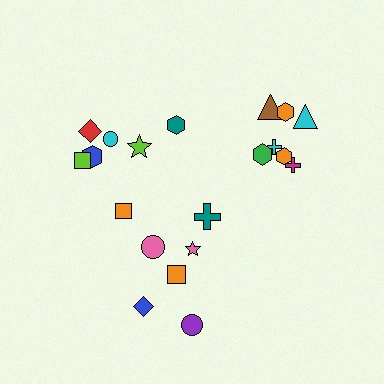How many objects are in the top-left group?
There are 6 objects.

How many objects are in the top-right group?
There are 8 objects.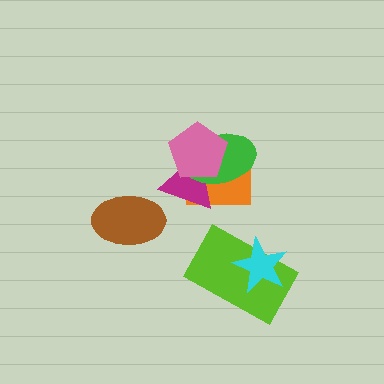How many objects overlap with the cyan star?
1 object overlaps with the cyan star.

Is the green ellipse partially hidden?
Yes, it is partially covered by another shape.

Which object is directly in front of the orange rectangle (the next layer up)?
The magenta triangle is directly in front of the orange rectangle.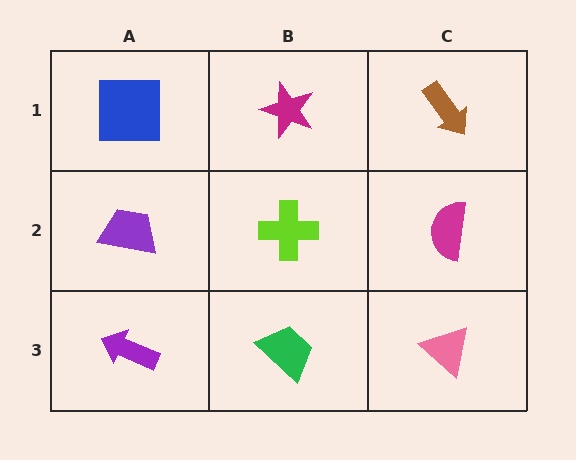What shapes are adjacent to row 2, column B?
A magenta star (row 1, column B), a green trapezoid (row 3, column B), a purple trapezoid (row 2, column A), a magenta semicircle (row 2, column C).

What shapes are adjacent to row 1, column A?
A purple trapezoid (row 2, column A), a magenta star (row 1, column B).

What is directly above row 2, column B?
A magenta star.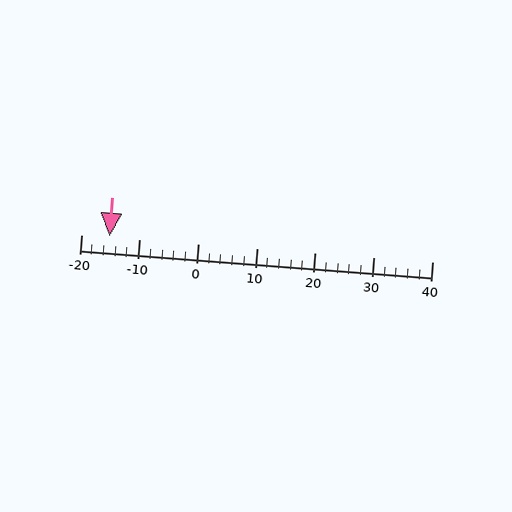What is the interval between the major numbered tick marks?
The major tick marks are spaced 10 units apart.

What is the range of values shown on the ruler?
The ruler shows values from -20 to 40.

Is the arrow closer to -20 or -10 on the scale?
The arrow is closer to -20.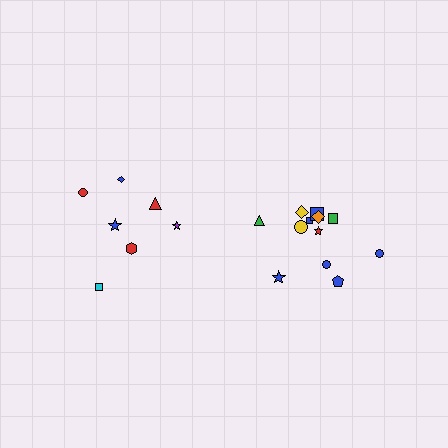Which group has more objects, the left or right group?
The right group.